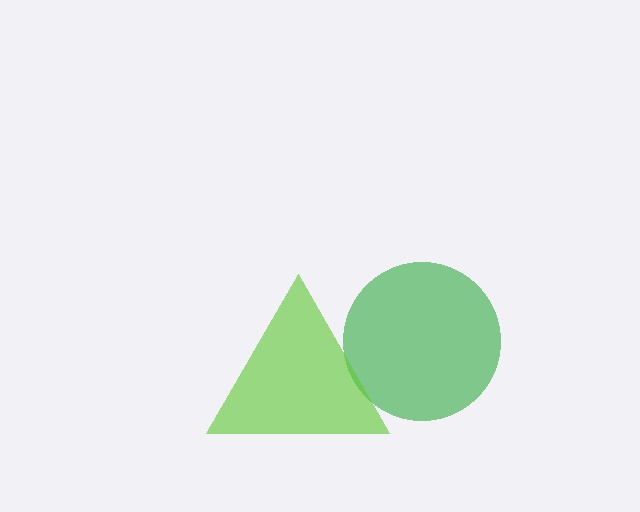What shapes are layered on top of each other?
The layered shapes are: a green circle, a lime triangle.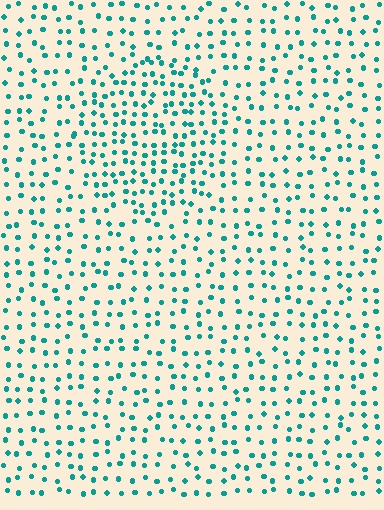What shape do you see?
I see a circle.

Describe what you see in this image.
The image contains small teal elements arranged at two different densities. A circle-shaped region is visible where the elements are more densely packed than the surrounding area.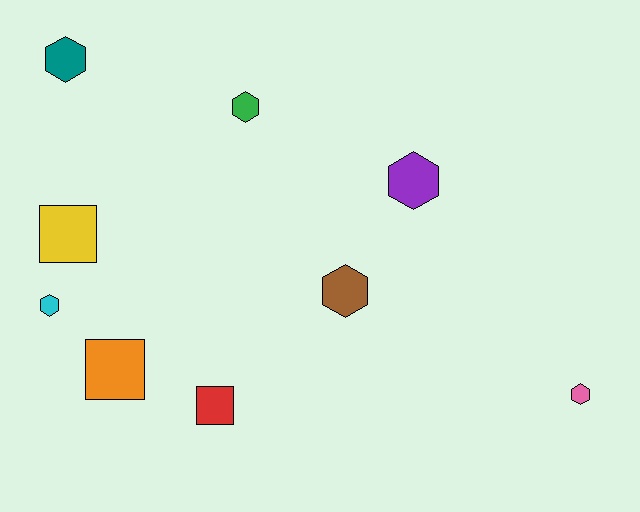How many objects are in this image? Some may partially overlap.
There are 9 objects.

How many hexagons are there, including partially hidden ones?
There are 6 hexagons.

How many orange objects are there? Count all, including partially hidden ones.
There is 1 orange object.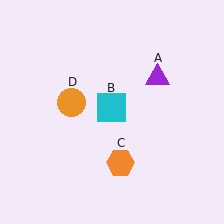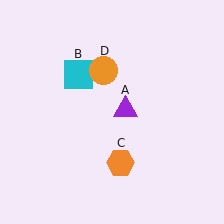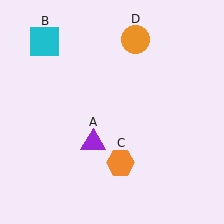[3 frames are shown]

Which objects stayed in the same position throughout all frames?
Orange hexagon (object C) remained stationary.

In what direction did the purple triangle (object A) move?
The purple triangle (object A) moved down and to the left.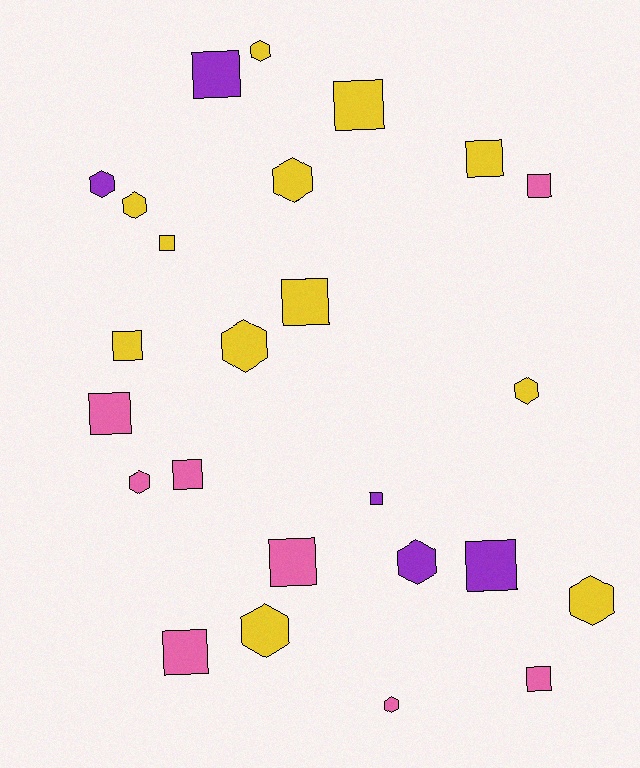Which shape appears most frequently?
Square, with 14 objects.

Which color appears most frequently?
Yellow, with 12 objects.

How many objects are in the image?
There are 25 objects.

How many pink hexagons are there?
There are 2 pink hexagons.